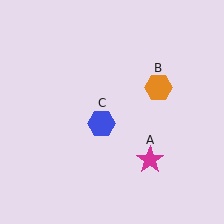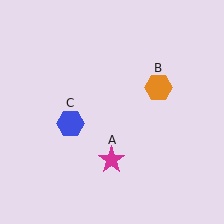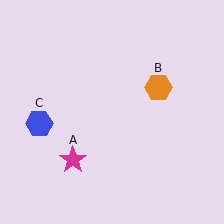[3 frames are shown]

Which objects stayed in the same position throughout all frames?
Orange hexagon (object B) remained stationary.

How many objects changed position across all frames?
2 objects changed position: magenta star (object A), blue hexagon (object C).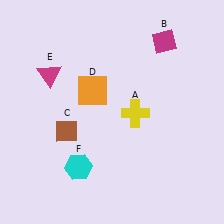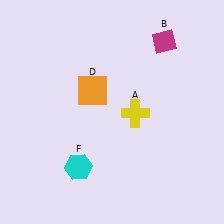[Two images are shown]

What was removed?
The brown diamond (C), the magenta triangle (E) were removed in Image 2.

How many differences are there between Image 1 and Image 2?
There are 2 differences between the two images.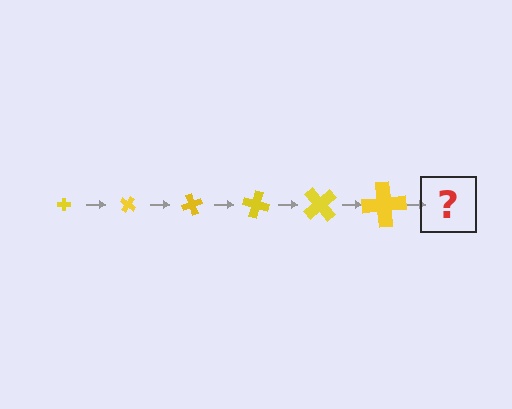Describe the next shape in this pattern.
It should be a cross, larger than the previous one and rotated 210 degrees from the start.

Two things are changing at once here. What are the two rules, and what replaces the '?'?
The two rules are that the cross grows larger each step and it rotates 35 degrees each step. The '?' should be a cross, larger than the previous one and rotated 210 degrees from the start.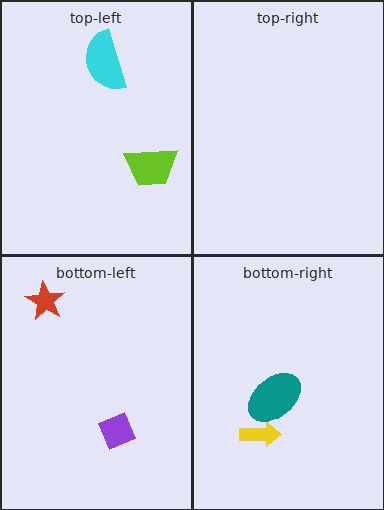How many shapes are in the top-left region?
2.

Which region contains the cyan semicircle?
The top-left region.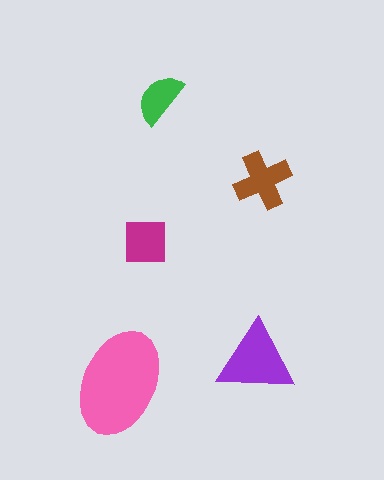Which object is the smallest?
The green semicircle.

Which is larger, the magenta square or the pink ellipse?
The pink ellipse.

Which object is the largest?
The pink ellipse.